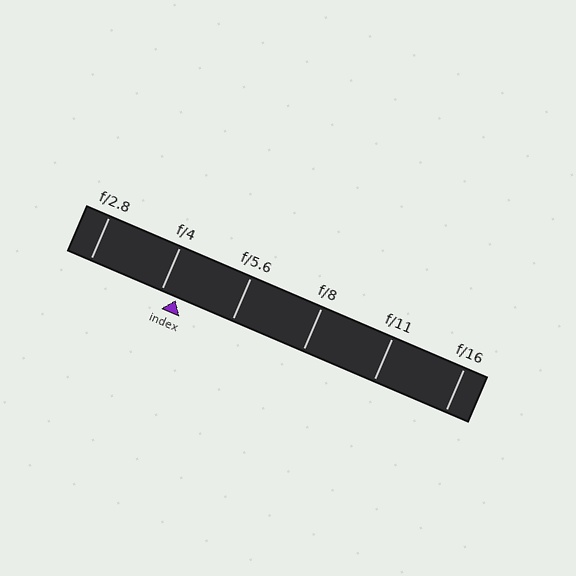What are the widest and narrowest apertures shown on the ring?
The widest aperture shown is f/2.8 and the narrowest is f/16.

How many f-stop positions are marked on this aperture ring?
There are 6 f-stop positions marked.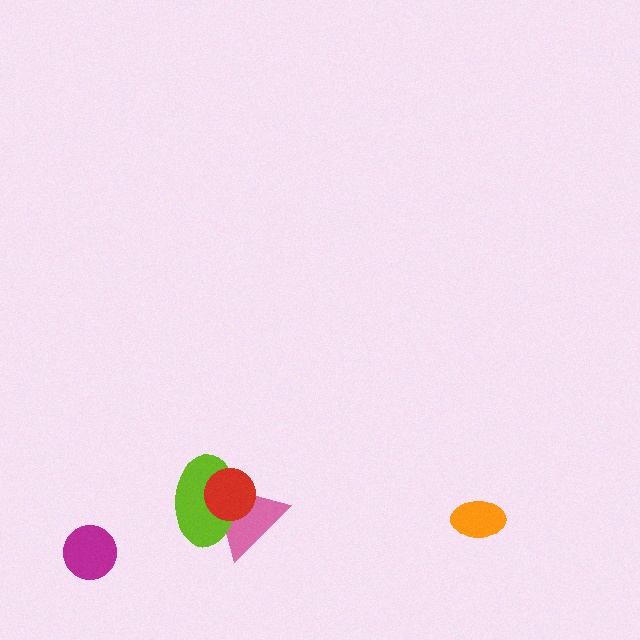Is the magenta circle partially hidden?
No, no other shape covers it.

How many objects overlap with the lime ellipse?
2 objects overlap with the lime ellipse.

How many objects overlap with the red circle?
2 objects overlap with the red circle.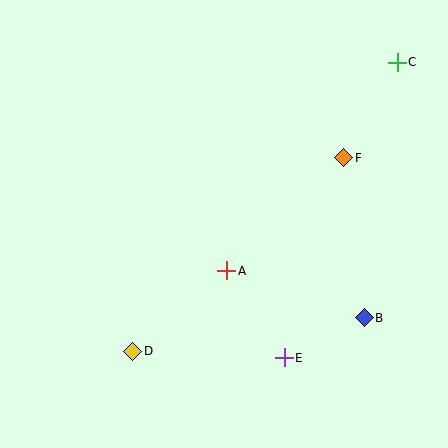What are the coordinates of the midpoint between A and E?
The midpoint between A and E is at (255, 314).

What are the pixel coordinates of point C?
Point C is at (397, 62).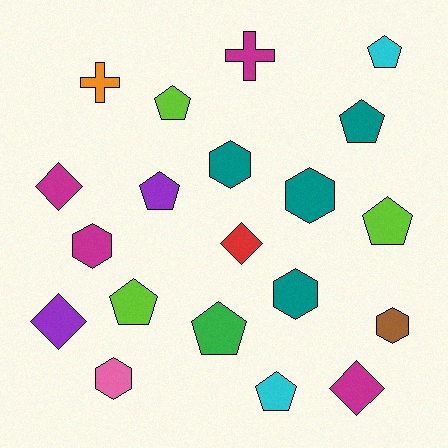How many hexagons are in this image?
There are 6 hexagons.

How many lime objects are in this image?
There are 3 lime objects.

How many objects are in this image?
There are 20 objects.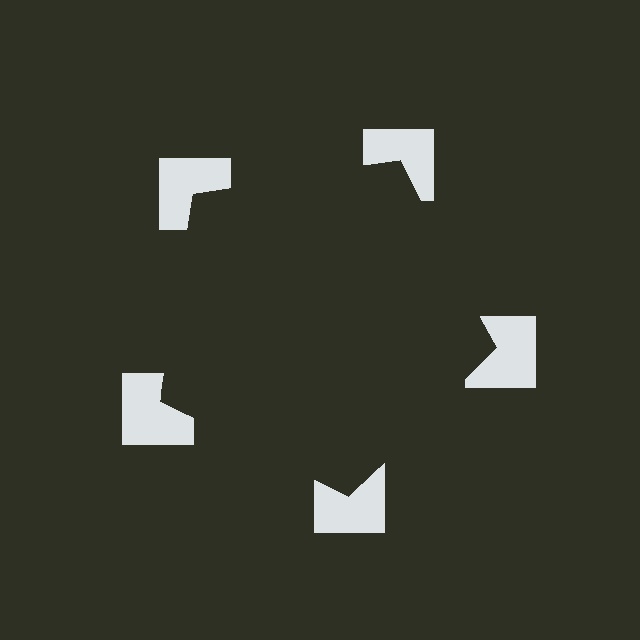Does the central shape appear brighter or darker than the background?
It typically appears slightly darker than the background, even though no actual brightness change is drawn.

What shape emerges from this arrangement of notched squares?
An illusory pentagon — its edges are inferred from the aligned wedge cuts in the notched squares, not physically drawn.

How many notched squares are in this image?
There are 5 — one at each vertex of the illusory pentagon.